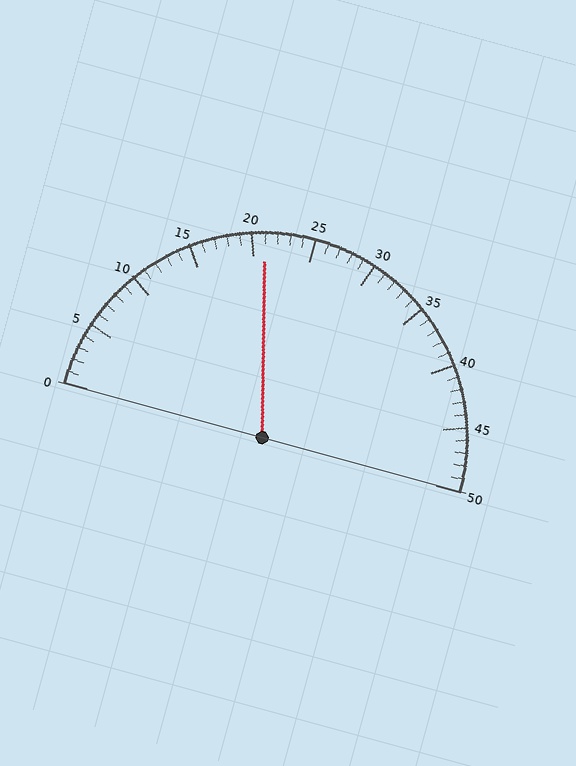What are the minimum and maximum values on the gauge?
The gauge ranges from 0 to 50.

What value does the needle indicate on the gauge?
The needle indicates approximately 21.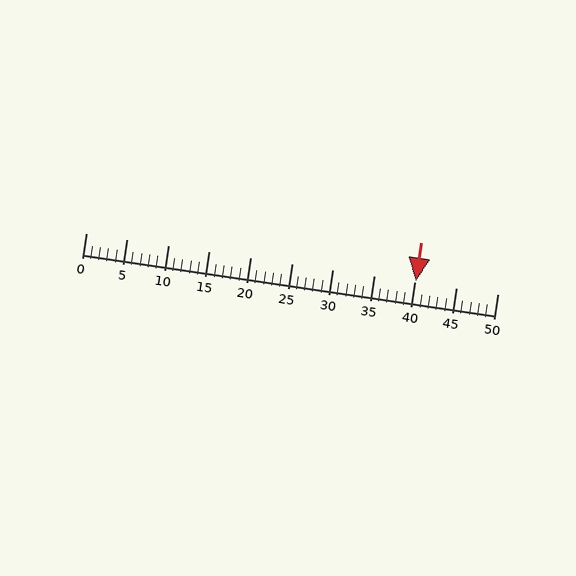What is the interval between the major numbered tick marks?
The major tick marks are spaced 5 units apart.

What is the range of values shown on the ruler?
The ruler shows values from 0 to 50.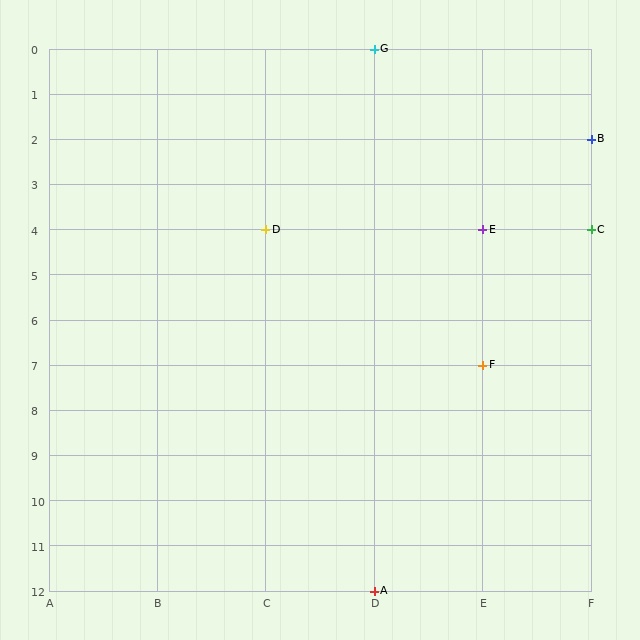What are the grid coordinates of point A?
Point A is at grid coordinates (D, 12).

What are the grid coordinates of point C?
Point C is at grid coordinates (F, 4).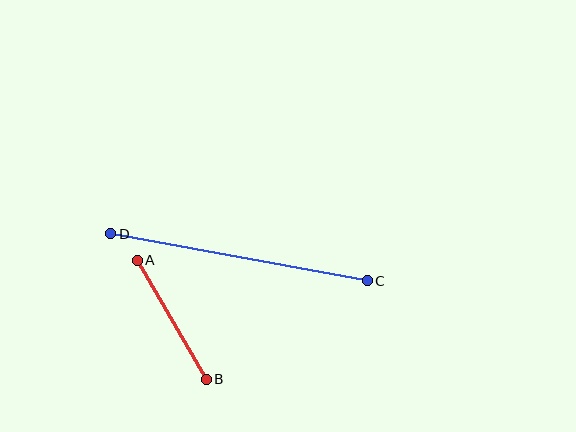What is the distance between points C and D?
The distance is approximately 261 pixels.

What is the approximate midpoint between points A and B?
The midpoint is at approximately (172, 320) pixels.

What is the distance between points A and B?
The distance is approximately 138 pixels.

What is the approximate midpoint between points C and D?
The midpoint is at approximately (239, 257) pixels.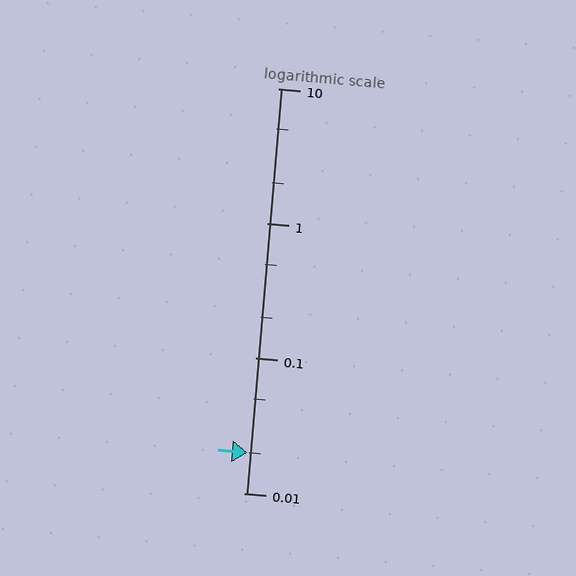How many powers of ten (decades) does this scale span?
The scale spans 3 decades, from 0.01 to 10.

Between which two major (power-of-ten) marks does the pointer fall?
The pointer is between 0.01 and 0.1.